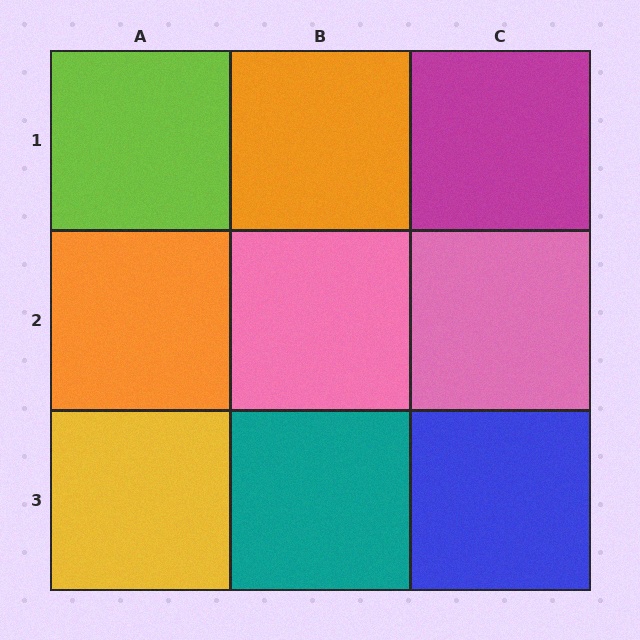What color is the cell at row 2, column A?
Orange.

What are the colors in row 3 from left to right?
Yellow, teal, blue.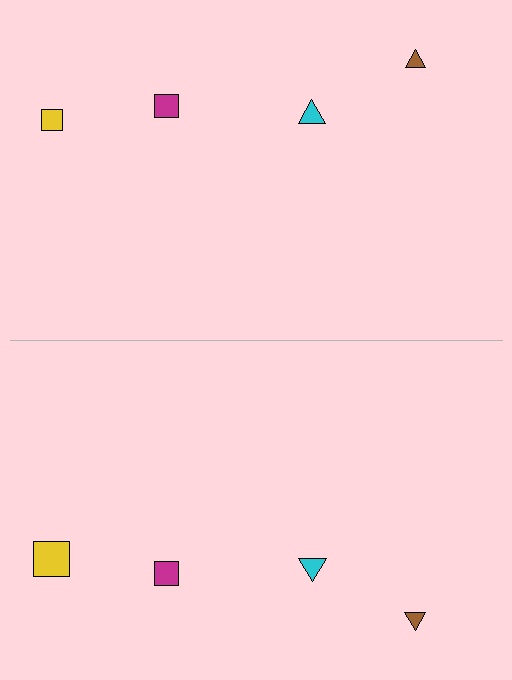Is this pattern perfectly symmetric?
No, the pattern is not perfectly symmetric. The yellow square on the bottom side has a different size than its mirror counterpart.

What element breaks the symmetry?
The yellow square on the bottom side has a different size than its mirror counterpart.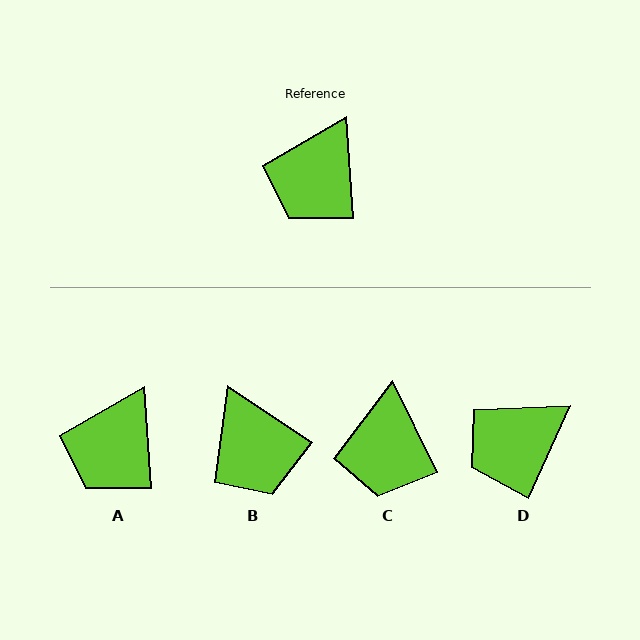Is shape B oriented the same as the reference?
No, it is off by about 52 degrees.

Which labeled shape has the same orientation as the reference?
A.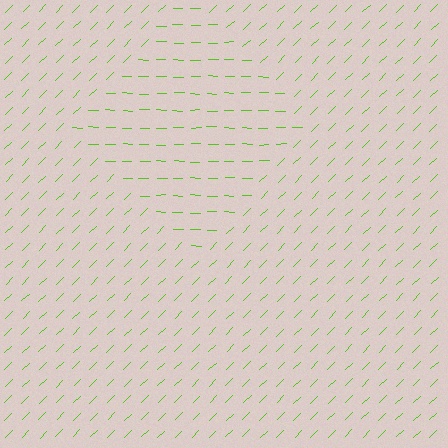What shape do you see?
I see a diamond.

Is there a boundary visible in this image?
Yes, there is a texture boundary formed by a change in line orientation.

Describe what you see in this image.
The image is filled with small lime line segments. A diamond region in the image has lines oriented differently from the surrounding lines, creating a visible texture boundary.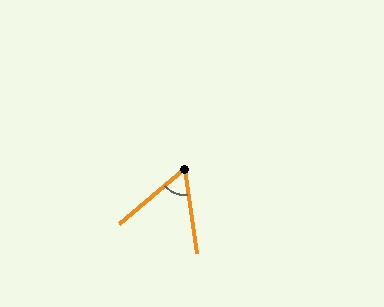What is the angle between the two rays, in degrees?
Approximately 58 degrees.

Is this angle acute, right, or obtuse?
It is acute.